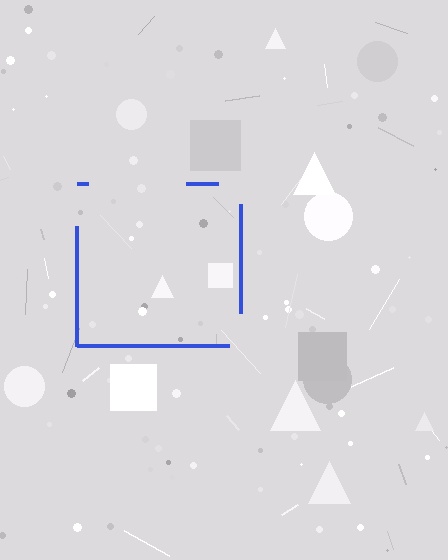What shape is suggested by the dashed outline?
The dashed outline suggests a square.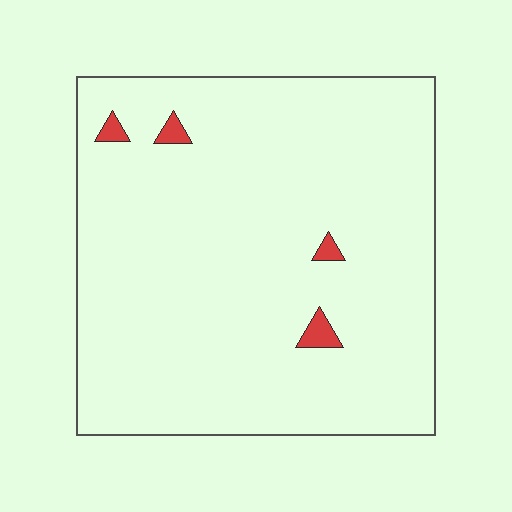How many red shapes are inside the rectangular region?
4.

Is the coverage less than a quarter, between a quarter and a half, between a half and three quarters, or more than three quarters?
Less than a quarter.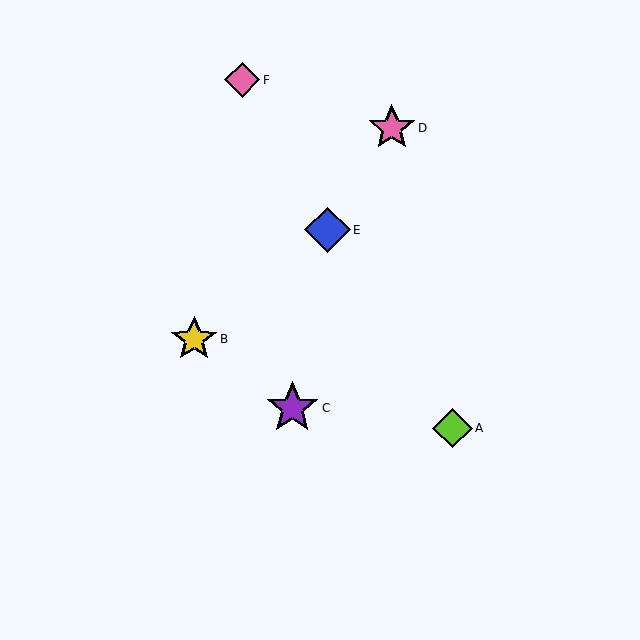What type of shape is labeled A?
Shape A is a lime diamond.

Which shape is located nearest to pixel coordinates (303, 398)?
The purple star (labeled C) at (292, 408) is nearest to that location.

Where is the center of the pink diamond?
The center of the pink diamond is at (242, 80).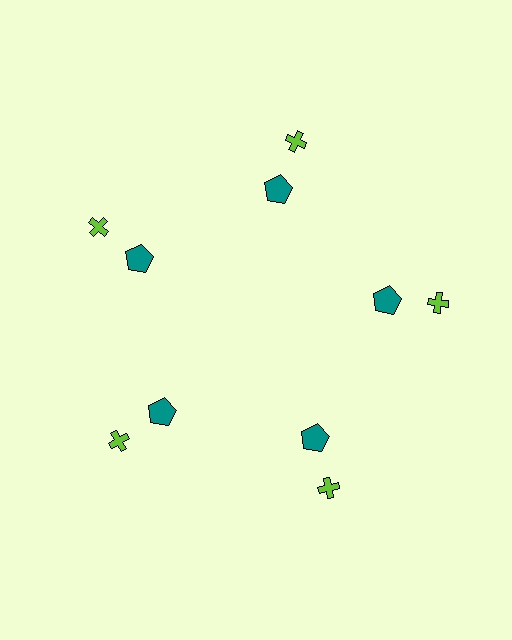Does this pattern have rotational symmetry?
Yes, this pattern has 5-fold rotational symmetry. It looks the same after rotating 72 degrees around the center.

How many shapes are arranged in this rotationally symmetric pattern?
There are 10 shapes, arranged in 5 groups of 2.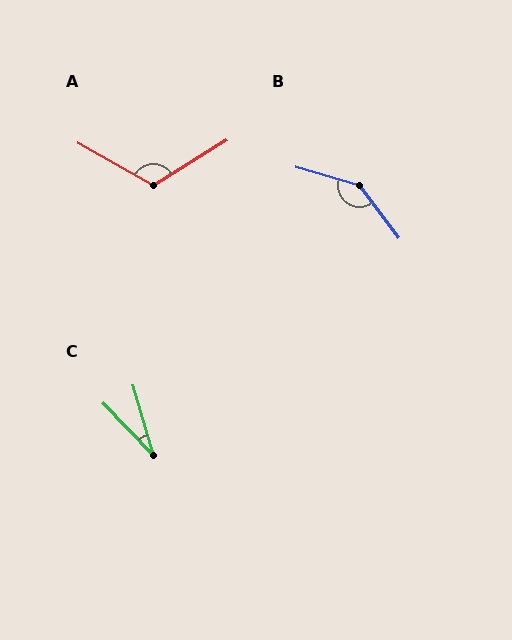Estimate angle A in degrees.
Approximately 119 degrees.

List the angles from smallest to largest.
C (27°), A (119°), B (143°).